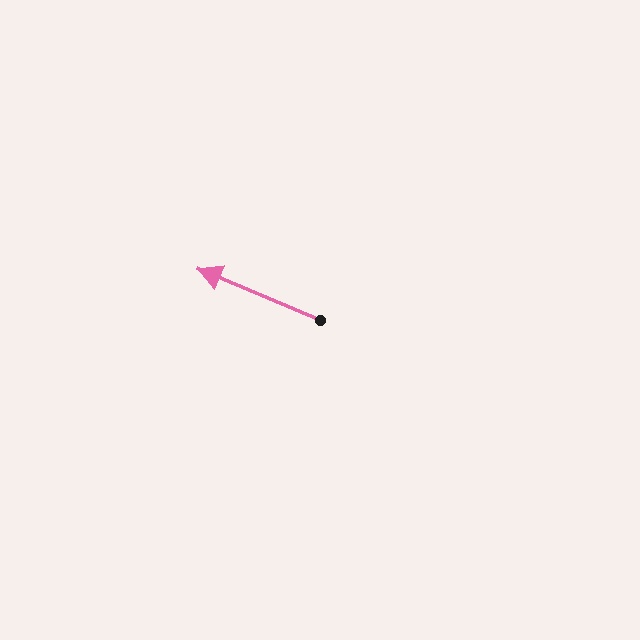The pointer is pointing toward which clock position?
Roughly 10 o'clock.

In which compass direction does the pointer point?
Northwest.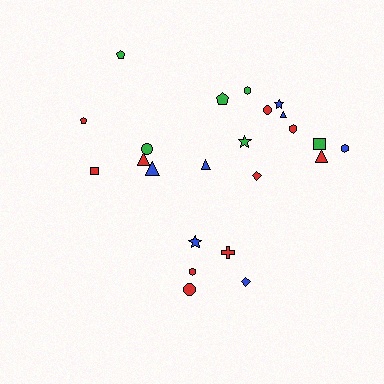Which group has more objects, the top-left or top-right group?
The top-right group.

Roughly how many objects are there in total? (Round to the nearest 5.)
Roughly 25 objects in total.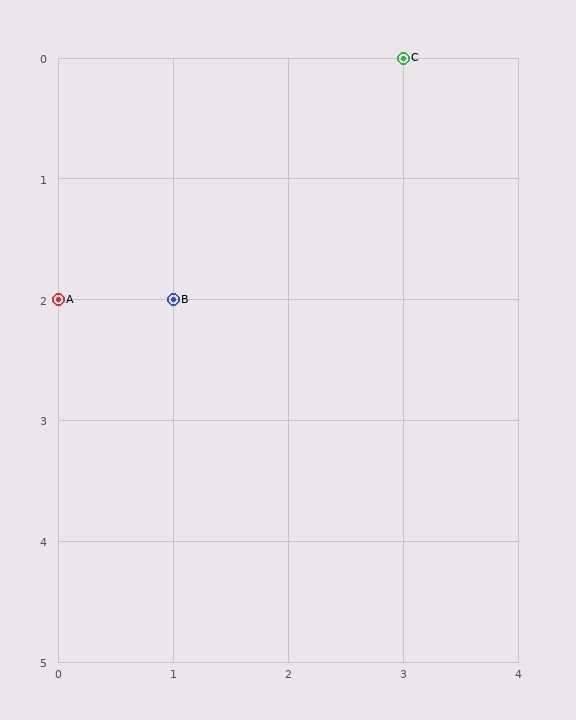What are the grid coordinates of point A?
Point A is at grid coordinates (0, 2).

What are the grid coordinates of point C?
Point C is at grid coordinates (3, 0).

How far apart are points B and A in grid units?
Points B and A are 1 column apart.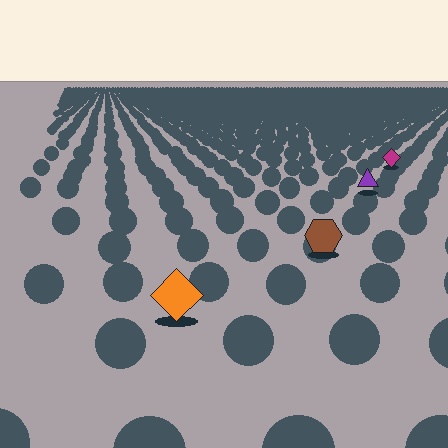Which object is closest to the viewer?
The orange diamond is closest. The texture marks near it are larger and more spread out.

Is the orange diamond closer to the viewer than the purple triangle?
Yes. The orange diamond is closer — you can tell from the texture gradient: the ground texture is coarser near it.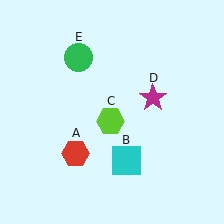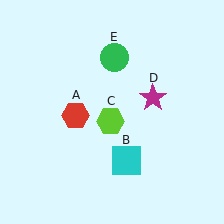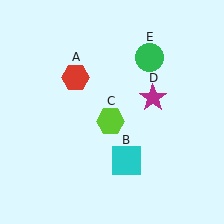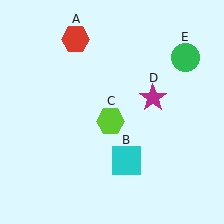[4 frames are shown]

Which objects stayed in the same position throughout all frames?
Cyan square (object B) and lime hexagon (object C) and magenta star (object D) remained stationary.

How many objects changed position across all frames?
2 objects changed position: red hexagon (object A), green circle (object E).